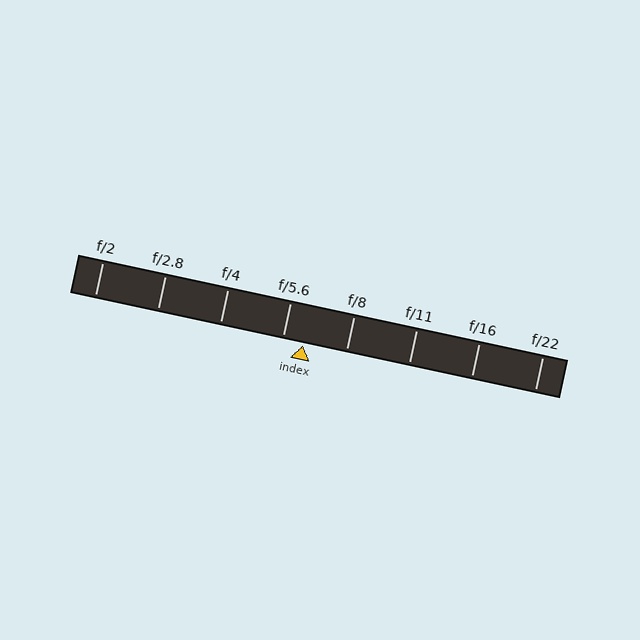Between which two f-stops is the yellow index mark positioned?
The index mark is between f/5.6 and f/8.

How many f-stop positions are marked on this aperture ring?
There are 8 f-stop positions marked.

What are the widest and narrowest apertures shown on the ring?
The widest aperture shown is f/2 and the narrowest is f/22.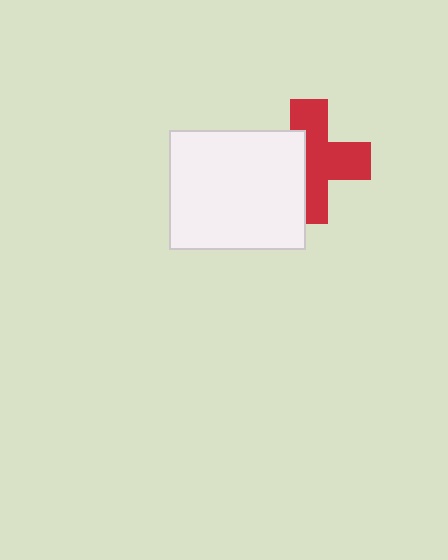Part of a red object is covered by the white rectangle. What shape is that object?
It is a cross.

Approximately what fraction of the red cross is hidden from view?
Roughly 39% of the red cross is hidden behind the white rectangle.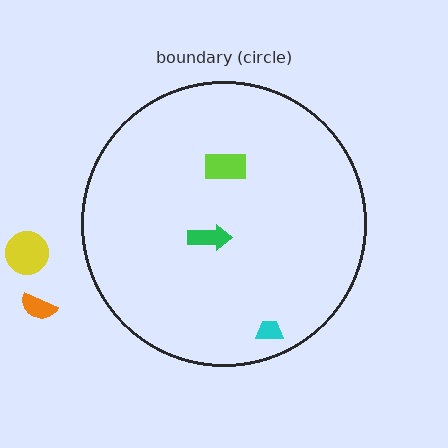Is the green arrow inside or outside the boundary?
Inside.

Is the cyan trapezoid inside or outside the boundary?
Inside.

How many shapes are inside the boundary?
3 inside, 2 outside.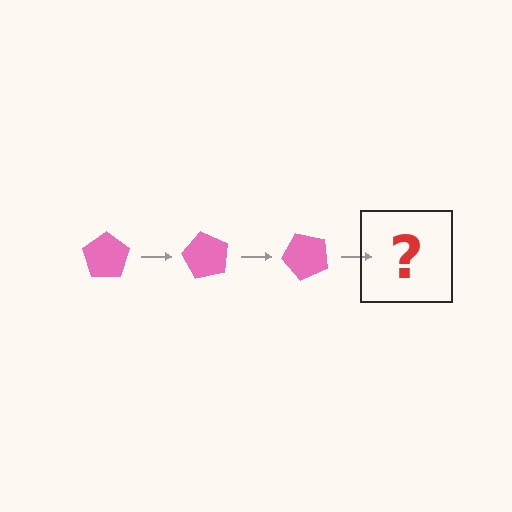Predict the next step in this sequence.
The next step is a pink pentagon rotated 180 degrees.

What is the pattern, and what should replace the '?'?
The pattern is that the pentagon rotates 60 degrees each step. The '?' should be a pink pentagon rotated 180 degrees.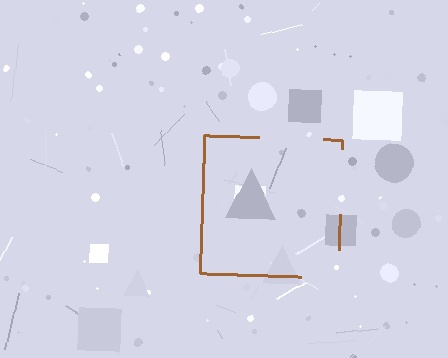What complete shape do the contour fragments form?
The contour fragments form a square.